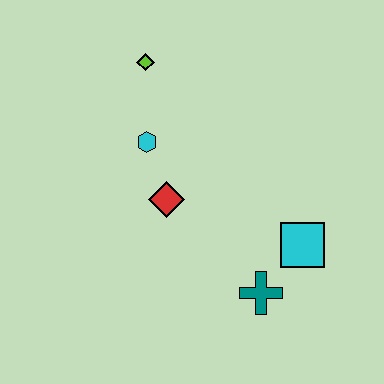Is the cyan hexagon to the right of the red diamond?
No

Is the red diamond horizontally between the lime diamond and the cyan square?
Yes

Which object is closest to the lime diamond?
The cyan hexagon is closest to the lime diamond.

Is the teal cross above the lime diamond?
No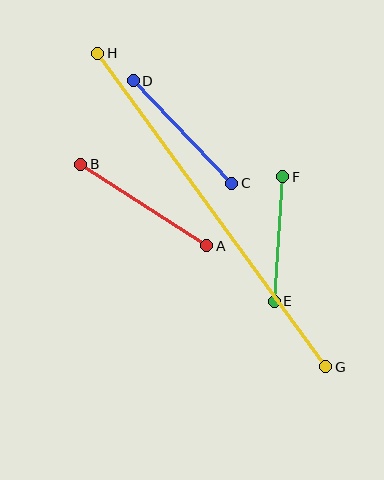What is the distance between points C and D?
The distance is approximately 142 pixels.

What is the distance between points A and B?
The distance is approximately 150 pixels.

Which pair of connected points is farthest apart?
Points G and H are farthest apart.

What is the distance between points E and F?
The distance is approximately 125 pixels.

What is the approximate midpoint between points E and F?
The midpoint is at approximately (279, 239) pixels.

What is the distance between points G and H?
The distance is approximately 387 pixels.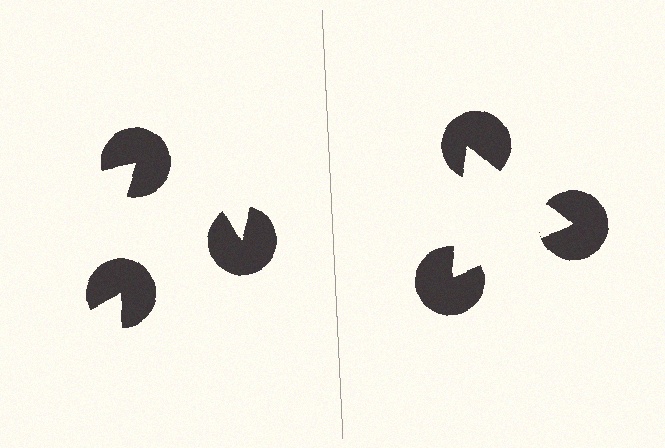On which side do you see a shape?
An illusory triangle appears on the right side. On the left side the wedge cuts are rotated, so no coherent shape forms.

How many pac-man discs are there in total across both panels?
6 — 3 on each side.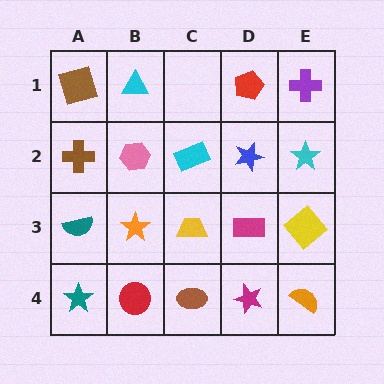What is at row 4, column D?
A magenta star.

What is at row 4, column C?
A brown ellipse.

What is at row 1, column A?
A brown square.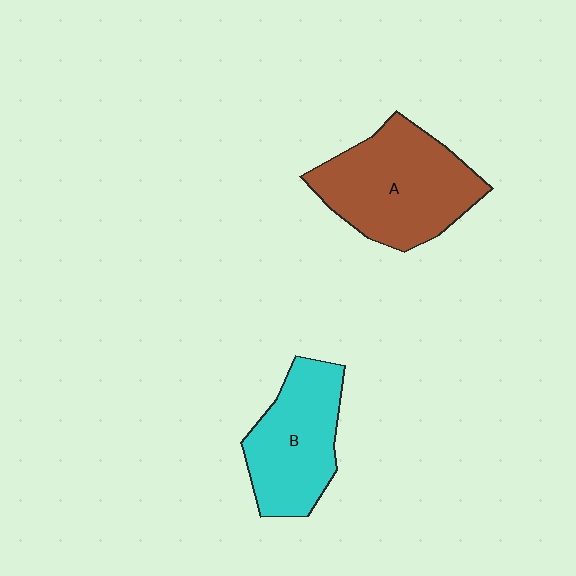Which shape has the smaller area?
Shape B (cyan).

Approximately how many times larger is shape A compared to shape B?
Approximately 1.3 times.